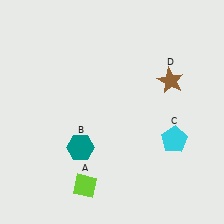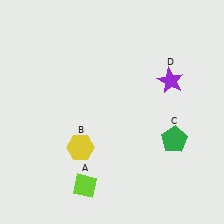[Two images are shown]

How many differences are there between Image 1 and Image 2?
There are 3 differences between the two images.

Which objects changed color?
B changed from teal to yellow. C changed from cyan to green. D changed from brown to purple.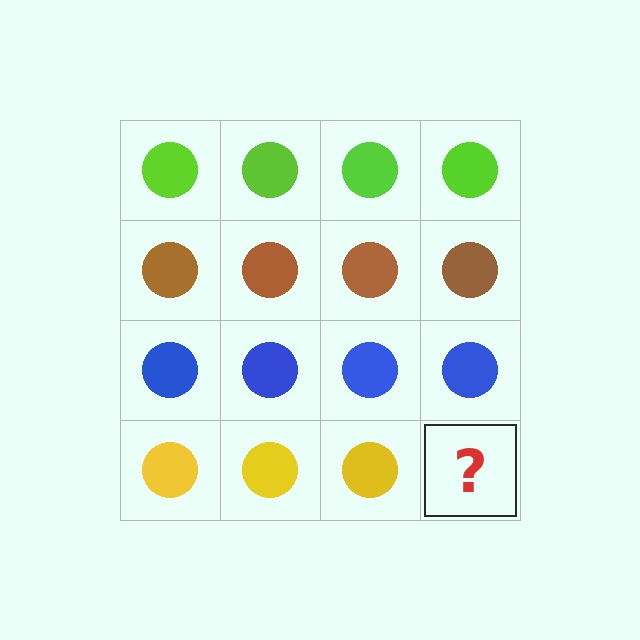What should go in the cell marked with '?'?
The missing cell should contain a yellow circle.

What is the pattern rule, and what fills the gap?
The rule is that each row has a consistent color. The gap should be filled with a yellow circle.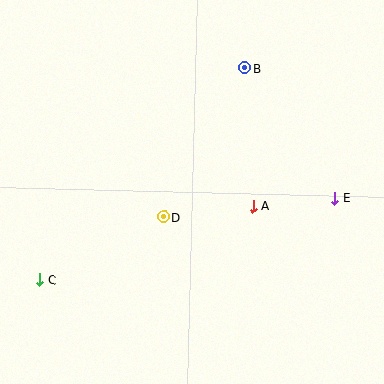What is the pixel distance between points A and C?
The distance between A and C is 226 pixels.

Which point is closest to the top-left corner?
Point B is closest to the top-left corner.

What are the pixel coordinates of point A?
Point A is at (253, 206).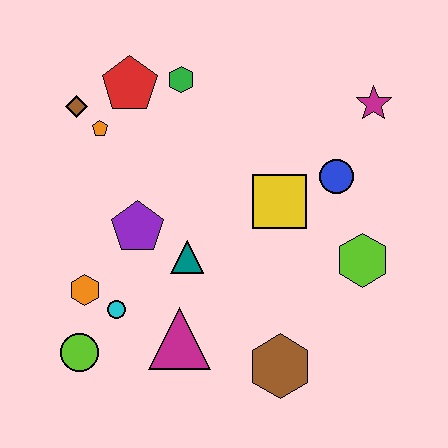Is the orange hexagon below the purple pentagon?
Yes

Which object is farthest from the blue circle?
The lime circle is farthest from the blue circle.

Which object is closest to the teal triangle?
The purple pentagon is closest to the teal triangle.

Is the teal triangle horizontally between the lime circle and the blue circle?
Yes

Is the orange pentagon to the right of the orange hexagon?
Yes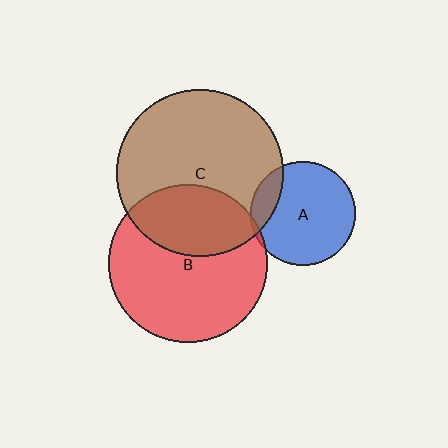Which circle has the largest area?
Circle C (brown).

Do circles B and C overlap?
Yes.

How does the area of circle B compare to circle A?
Approximately 2.3 times.